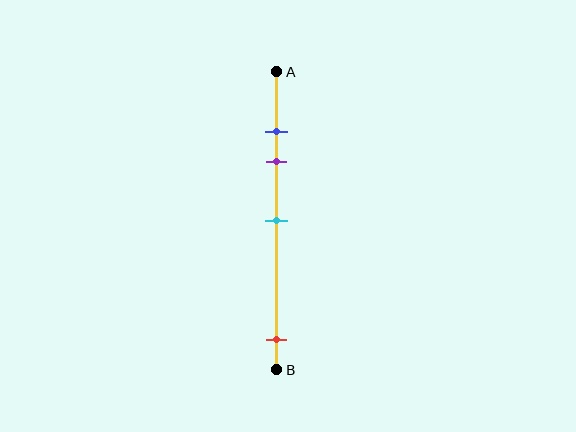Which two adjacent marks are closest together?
The blue and purple marks are the closest adjacent pair.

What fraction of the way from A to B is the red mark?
The red mark is approximately 90% (0.9) of the way from A to B.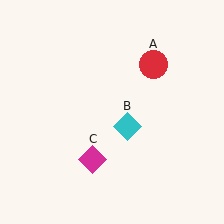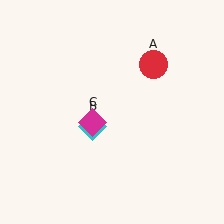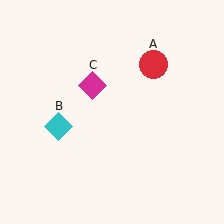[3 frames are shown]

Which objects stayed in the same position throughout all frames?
Red circle (object A) remained stationary.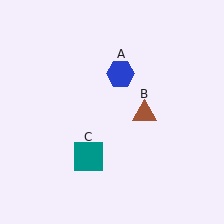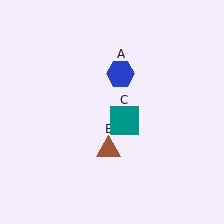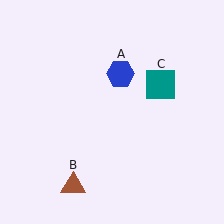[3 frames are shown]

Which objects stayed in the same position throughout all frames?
Blue hexagon (object A) remained stationary.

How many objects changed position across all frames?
2 objects changed position: brown triangle (object B), teal square (object C).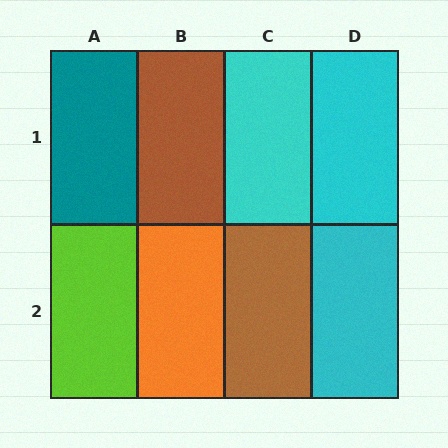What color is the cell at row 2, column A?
Lime.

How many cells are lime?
1 cell is lime.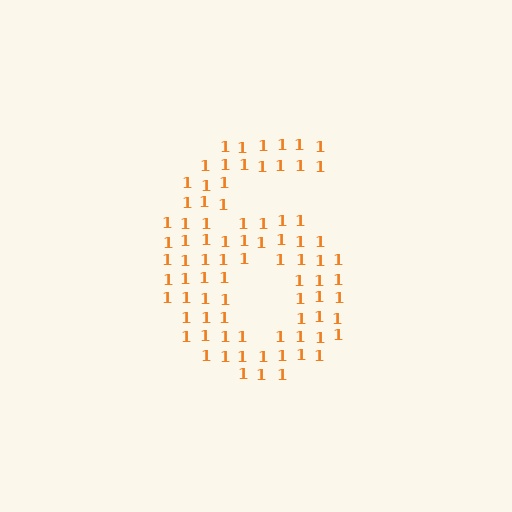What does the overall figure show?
The overall figure shows the digit 6.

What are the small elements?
The small elements are digit 1's.